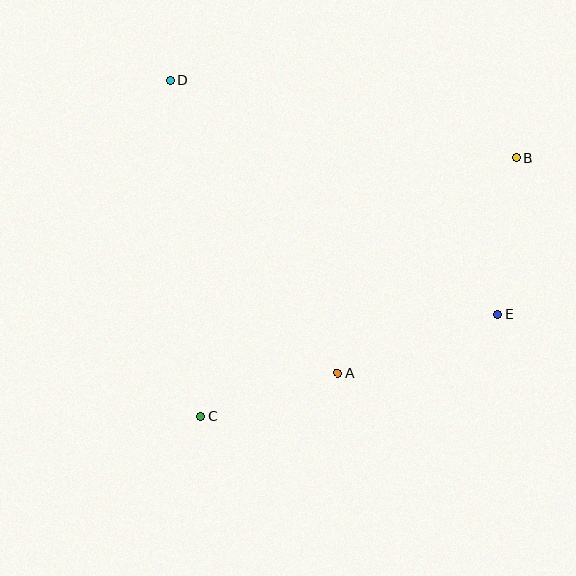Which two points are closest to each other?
Points A and C are closest to each other.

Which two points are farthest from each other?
Points B and C are farthest from each other.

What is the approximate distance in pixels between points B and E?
The distance between B and E is approximately 157 pixels.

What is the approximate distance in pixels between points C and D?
The distance between C and D is approximately 338 pixels.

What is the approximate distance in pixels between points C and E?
The distance between C and E is approximately 314 pixels.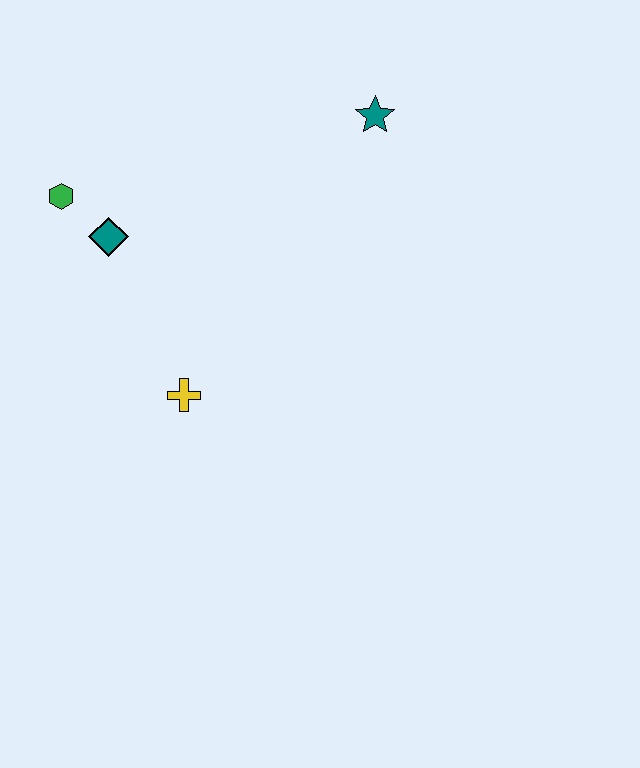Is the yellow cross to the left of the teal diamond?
No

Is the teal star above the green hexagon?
Yes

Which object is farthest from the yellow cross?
The teal star is farthest from the yellow cross.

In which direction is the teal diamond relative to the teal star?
The teal diamond is to the left of the teal star.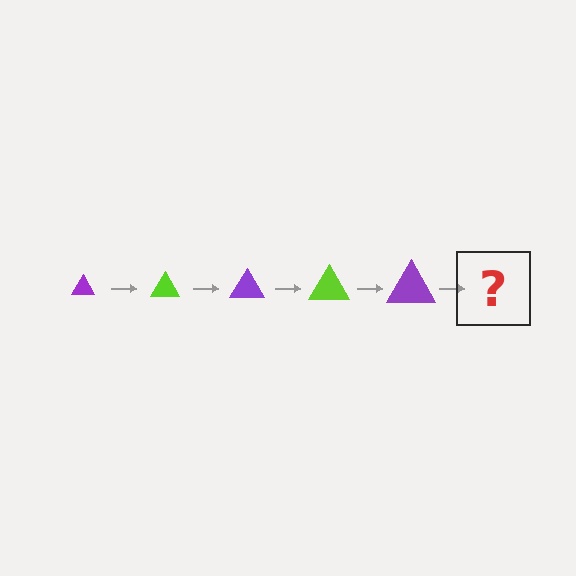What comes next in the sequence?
The next element should be a lime triangle, larger than the previous one.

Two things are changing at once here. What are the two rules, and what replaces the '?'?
The two rules are that the triangle grows larger each step and the color cycles through purple and lime. The '?' should be a lime triangle, larger than the previous one.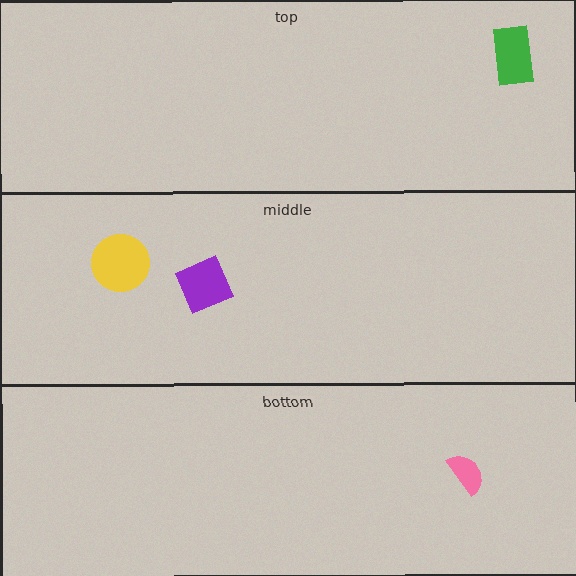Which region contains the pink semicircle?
The bottom region.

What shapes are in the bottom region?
The pink semicircle.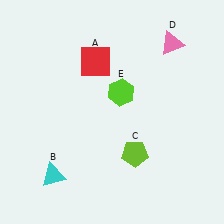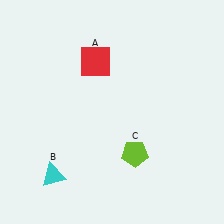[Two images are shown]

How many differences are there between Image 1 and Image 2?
There are 2 differences between the two images.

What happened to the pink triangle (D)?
The pink triangle (D) was removed in Image 2. It was in the top-right area of Image 1.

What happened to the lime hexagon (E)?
The lime hexagon (E) was removed in Image 2. It was in the top-right area of Image 1.